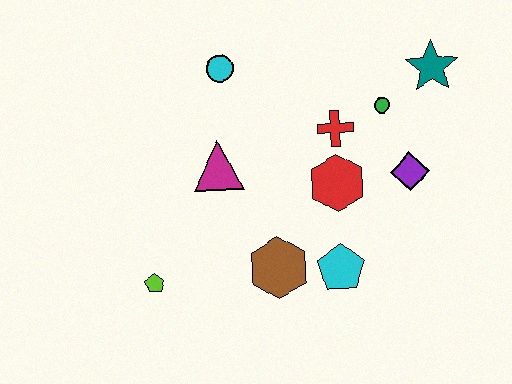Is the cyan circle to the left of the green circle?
Yes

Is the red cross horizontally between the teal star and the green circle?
No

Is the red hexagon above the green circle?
No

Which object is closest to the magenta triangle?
The cyan circle is closest to the magenta triangle.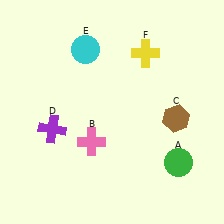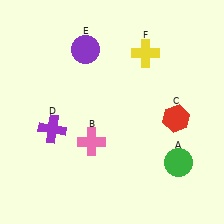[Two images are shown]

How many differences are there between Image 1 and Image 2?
There are 2 differences between the two images.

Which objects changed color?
C changed from brown to red. E changed from cyan to purple.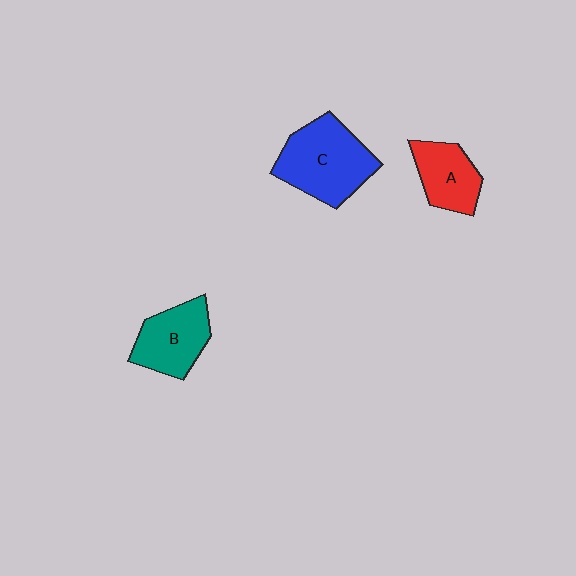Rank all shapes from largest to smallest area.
From largest to smallest: C (blue), B (teal), A (red).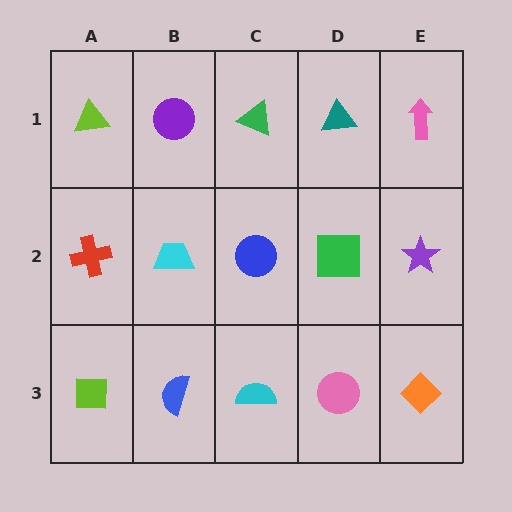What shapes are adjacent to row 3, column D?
A green square (row 2, column D), a cyan semicircle (row 3, column C), an orange diamond (row 3, column E).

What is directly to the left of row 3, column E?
A pink circle.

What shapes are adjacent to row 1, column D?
A green square (row 2, column D), a green triangle (row 1, column C), a pink arrow (row 1, column E).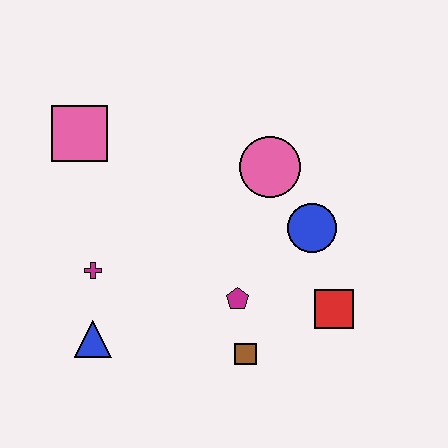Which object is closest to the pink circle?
The blue circle is closest to the pink circle.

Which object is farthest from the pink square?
The red square is farthest from the pink square.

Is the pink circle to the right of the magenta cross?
Yes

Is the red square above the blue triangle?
Yes